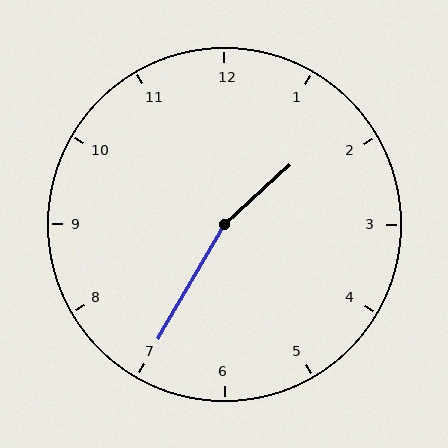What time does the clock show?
1:35.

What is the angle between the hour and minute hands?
Approximately 162 degrees.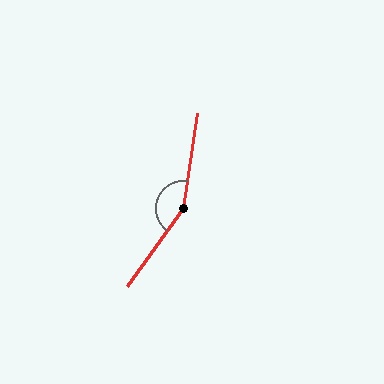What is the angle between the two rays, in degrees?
Approximately 153 degrees.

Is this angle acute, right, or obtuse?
It is obtuse.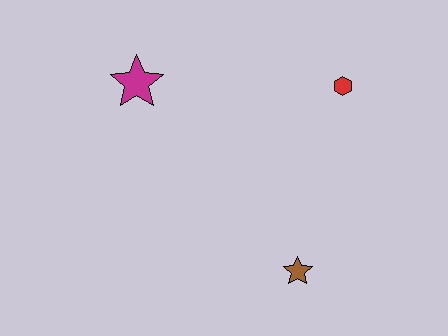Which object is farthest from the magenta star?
The brown star is farthest from the magenta star.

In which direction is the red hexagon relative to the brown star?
The red hexagon is above the brown star.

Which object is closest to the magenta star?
The red hexagon is closest to the magenta star.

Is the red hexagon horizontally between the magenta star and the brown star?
No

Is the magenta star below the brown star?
No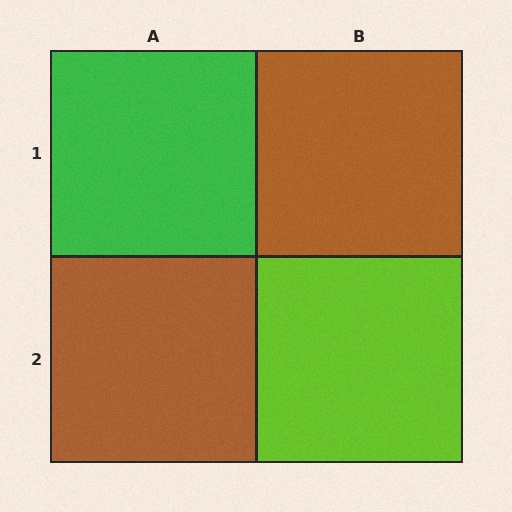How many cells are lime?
1 cell is lime.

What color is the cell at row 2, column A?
Brown.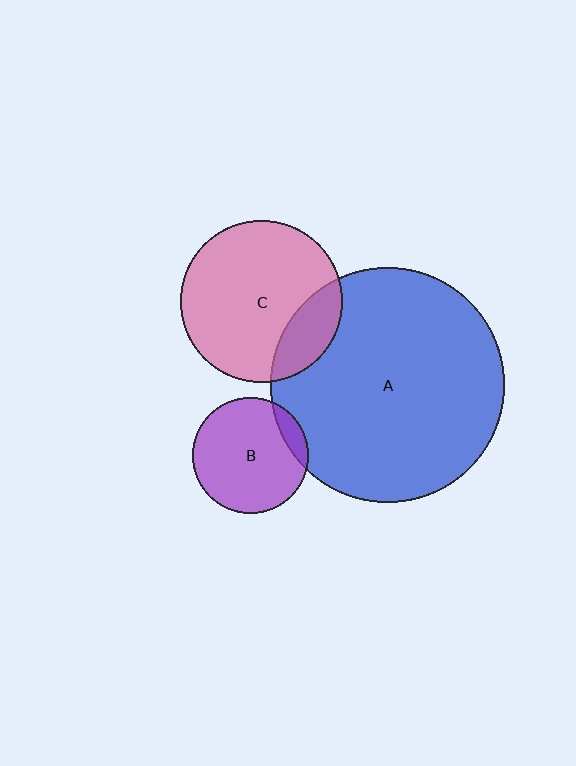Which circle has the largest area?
Circle A (blue).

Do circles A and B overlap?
Yes.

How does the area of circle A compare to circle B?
Approximately 4.0 times.